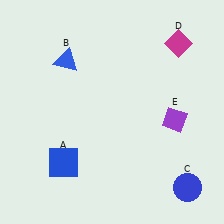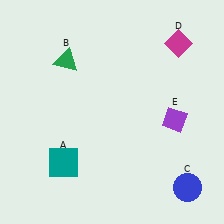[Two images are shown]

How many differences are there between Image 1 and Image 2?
There are 2 differences between the two images.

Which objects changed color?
A changed from blue to teal. B changed from blue to green.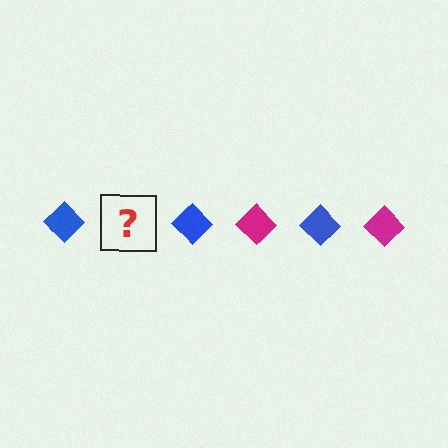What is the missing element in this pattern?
The missing element is a magenta diamond.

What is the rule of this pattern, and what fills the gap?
The rule is that the pattern cycles through blue, magenta diamonds. The gap should be filled with a magenta diamond.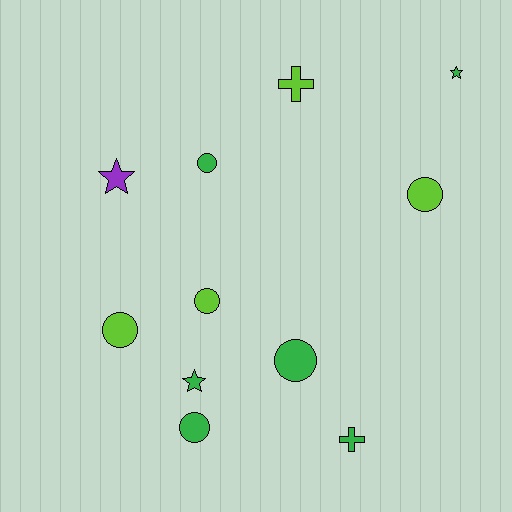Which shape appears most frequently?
Circle, with 6 objects.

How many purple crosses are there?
There are no purple crosses.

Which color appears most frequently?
Green, with 6 objects.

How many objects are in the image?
There are 11 objects.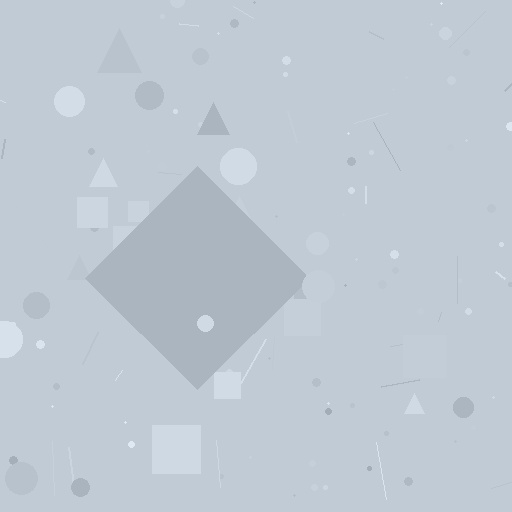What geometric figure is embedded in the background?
A diamond is embedded in the background.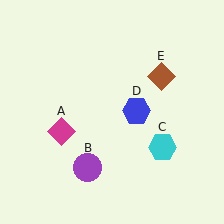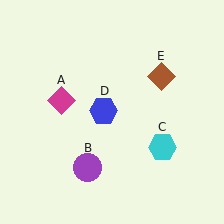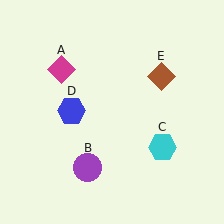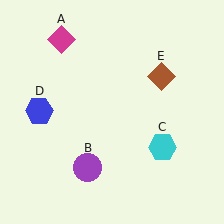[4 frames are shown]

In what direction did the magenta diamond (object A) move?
The magenta diamond (object A) moved up.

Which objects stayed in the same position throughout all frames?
Purple circle (object B) and cyan hexagon (object C) and brown diamond (object E) remained stationary.